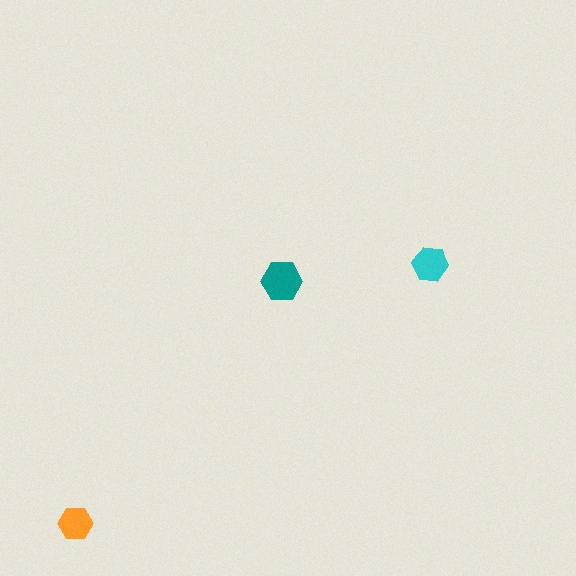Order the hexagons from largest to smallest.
the teal one, the cyan one, the orange one.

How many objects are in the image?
There are 3 objects in the image.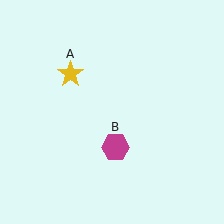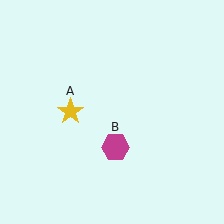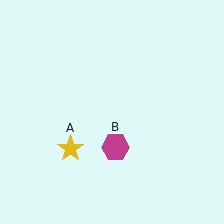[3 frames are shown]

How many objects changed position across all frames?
1 object changed position: yellow star (object A).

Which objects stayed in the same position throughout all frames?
Magenta hexagon (object B) remained stationary.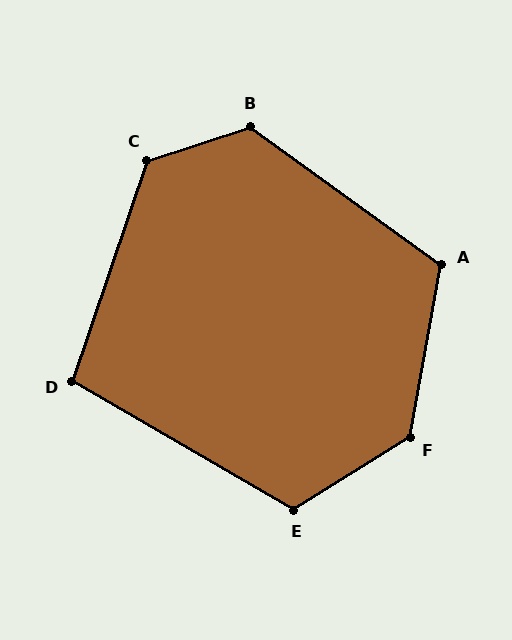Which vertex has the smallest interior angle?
D, at approximately 102 degrees.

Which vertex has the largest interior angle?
F, at approximately 132 degrees.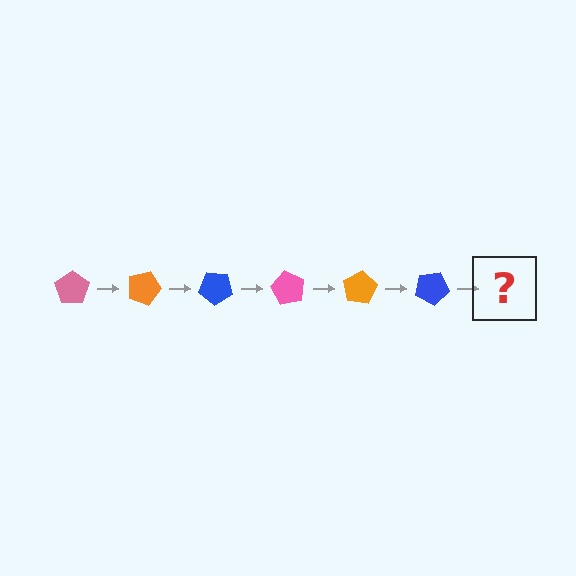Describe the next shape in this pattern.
It should be a pink pentagon, rotated 120 degrees from the start.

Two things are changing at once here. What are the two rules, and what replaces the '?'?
The two rules are that it rotates 20 degrees each step and the color cycles through pink, orange, and blue. The '?' should be a pink pentagon, rotated 120 degrees from the start.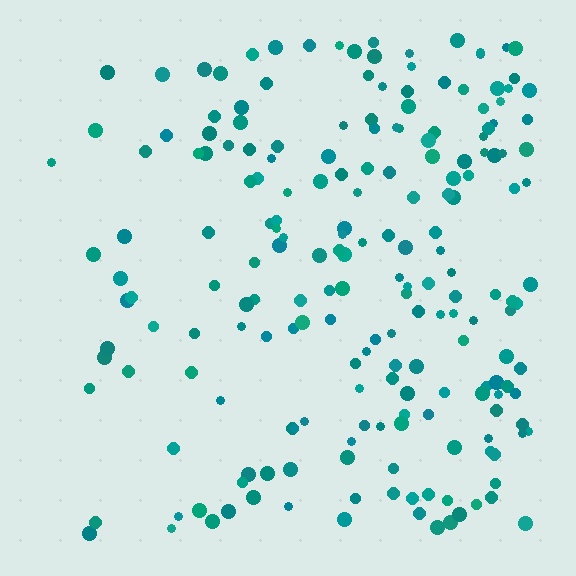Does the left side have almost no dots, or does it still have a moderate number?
Still a moderate number, just noticeably fewer than the right.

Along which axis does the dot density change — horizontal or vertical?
Horizontal.